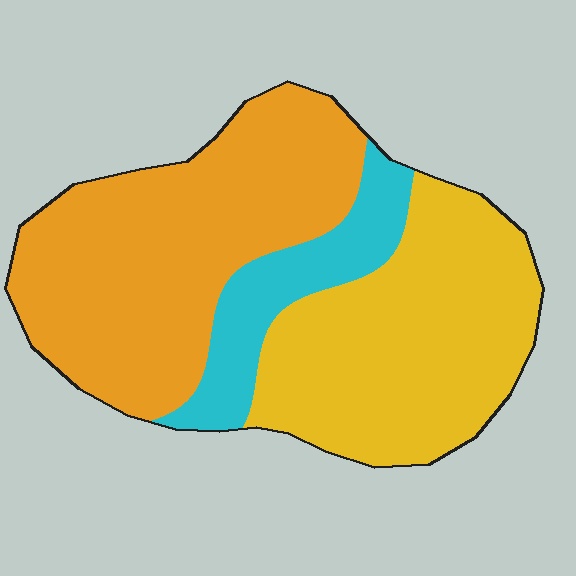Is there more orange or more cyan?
Orange.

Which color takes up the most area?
Orange, at roughly 45%.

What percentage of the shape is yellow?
Yellow takes up about two fifths (2/5) of the shape.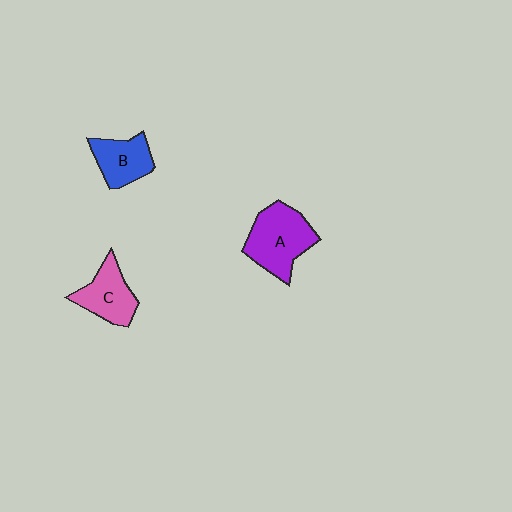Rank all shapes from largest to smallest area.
From largest to smallest: A (purple), C (pink), B (blue).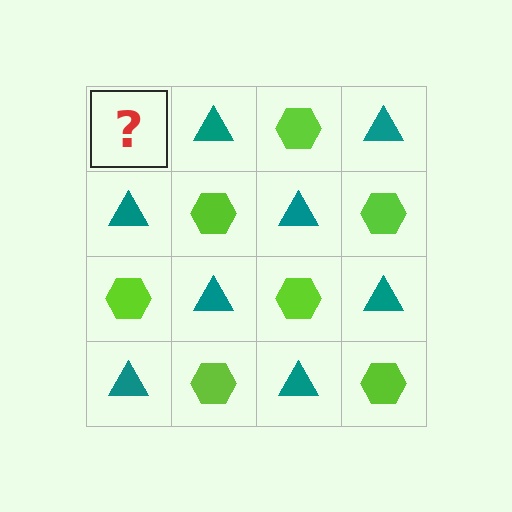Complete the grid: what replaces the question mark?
The question mark should be replaced with a lime hexagon.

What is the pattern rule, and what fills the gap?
The rule is that it alternates lime hexagon and teal triangle in a checkerboard pattern. The gap should be filled with a lime hexagon.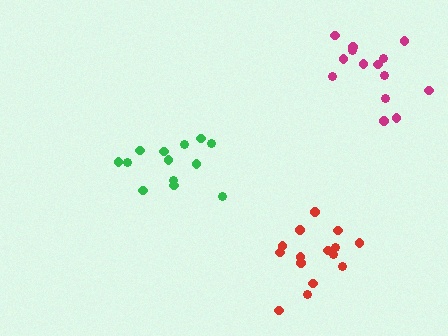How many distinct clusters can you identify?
There are 3 distinct clusters.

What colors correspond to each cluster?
The clusters are colored: red, green, magenta.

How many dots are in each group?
Group 1: 15 dots, Group 2: 13 dots, Group 3: 14 dots (42 total).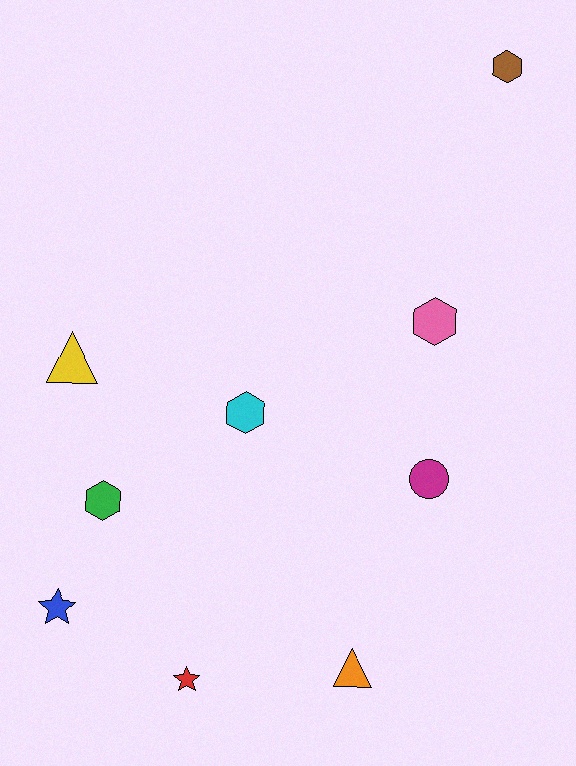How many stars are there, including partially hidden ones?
There are 2 stars.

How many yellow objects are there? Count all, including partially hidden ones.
There is 1 yellow object.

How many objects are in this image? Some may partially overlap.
There are 9 objects.